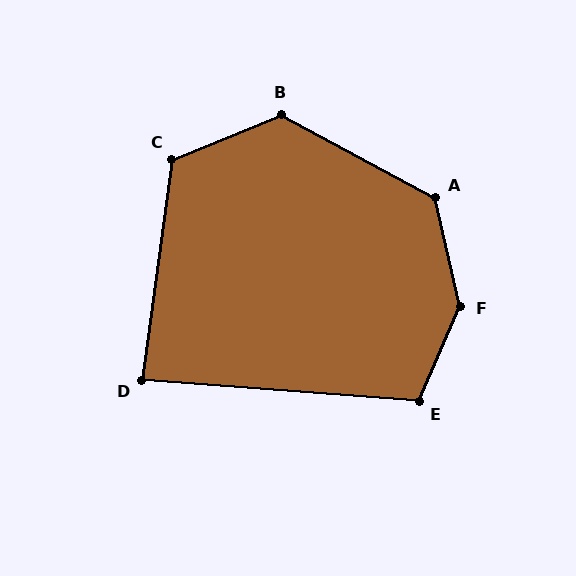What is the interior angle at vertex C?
Approximately 120 degrees (obtuse).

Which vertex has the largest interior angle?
F, at approximately 144 degrees.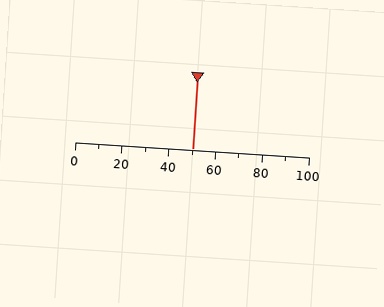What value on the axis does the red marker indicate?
The marker indicates approximately 50.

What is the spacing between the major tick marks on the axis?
The major ticks are spaced 20 apart.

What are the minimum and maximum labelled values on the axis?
The axis runs from 0 to 100.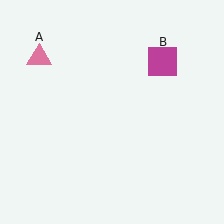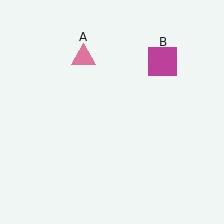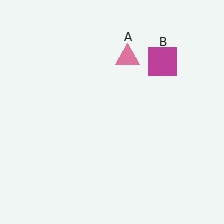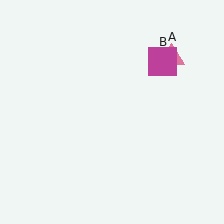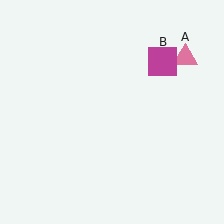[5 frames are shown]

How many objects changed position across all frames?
1 object changed position: pink triangle (object A).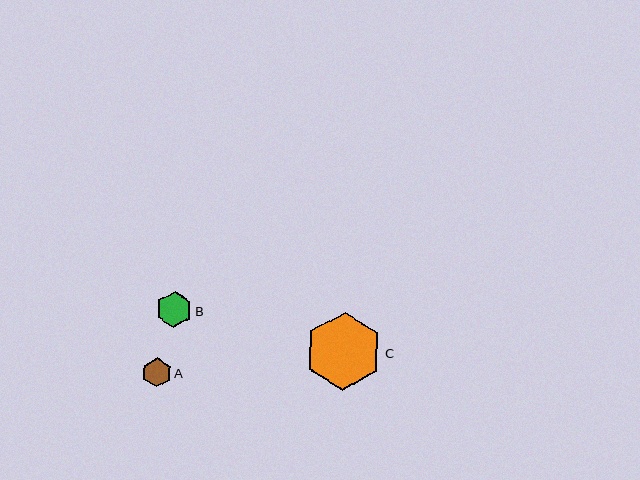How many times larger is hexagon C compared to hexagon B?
Hexagon C is approximately 2.2 times the size of hexagon B.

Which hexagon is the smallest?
Hexagon A is the smallest with a size of approximately 29 pixels.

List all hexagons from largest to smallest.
From largest to smallest: C, B, A.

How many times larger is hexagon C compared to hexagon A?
Hexagon C is approximately 2.7 times the size of hexagon A.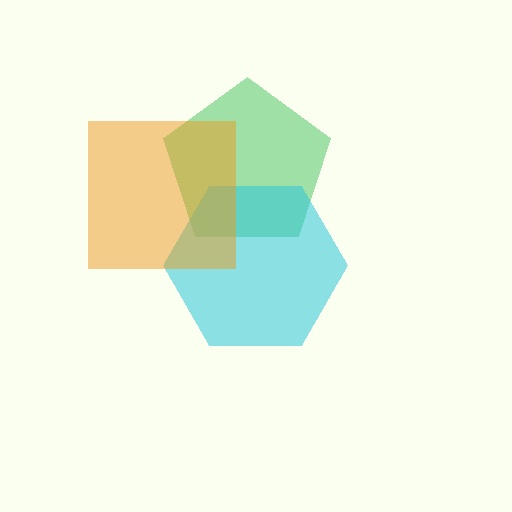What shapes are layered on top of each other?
The layered shapes are: a green pentagon, a cyan hexagon, an orange square.